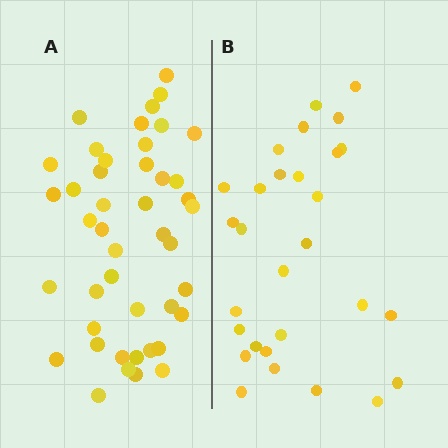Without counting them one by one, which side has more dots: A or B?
Region A (the left region) has more dots.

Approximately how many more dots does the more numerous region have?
Region A has approximately 15 more dots than region B.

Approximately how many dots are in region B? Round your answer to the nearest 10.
About 30 dots. (The exact count is 29, which rounds to 30.)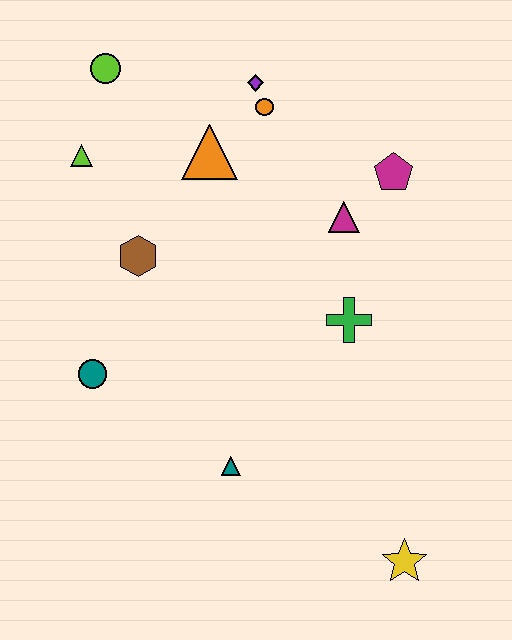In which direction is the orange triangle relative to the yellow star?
The orange triangle is above the yellow star.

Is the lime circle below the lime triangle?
No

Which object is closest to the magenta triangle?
The magenta pentagon is closest to the magenta triangle.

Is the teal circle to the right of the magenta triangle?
No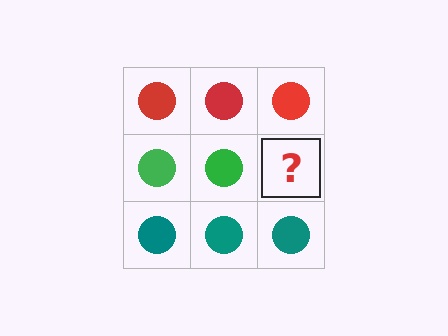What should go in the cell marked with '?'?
The missing cell should contain a green circle.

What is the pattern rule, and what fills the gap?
The rule is that each row has a consistent color. The gap should be filled with a green circle.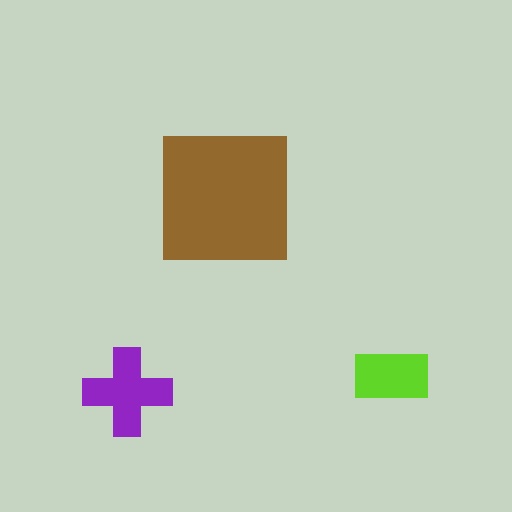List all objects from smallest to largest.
The lime rectangle, the purple cross, the brown square.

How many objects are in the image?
There are 3 objects in the image.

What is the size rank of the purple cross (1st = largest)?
2nd.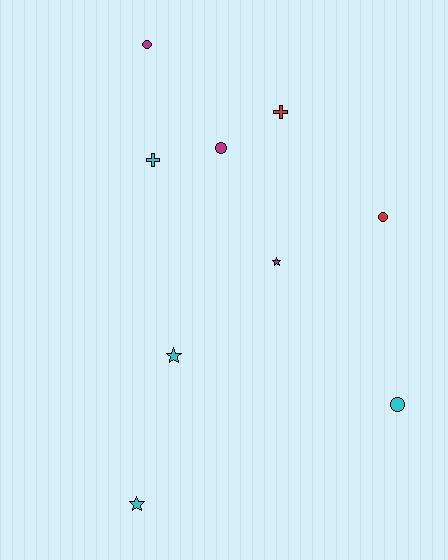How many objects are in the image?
There are 9 objects.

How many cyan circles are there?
There is 1 cyan circle.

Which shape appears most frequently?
Circle, with 4 objects.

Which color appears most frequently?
Cyan, with 4 objects.